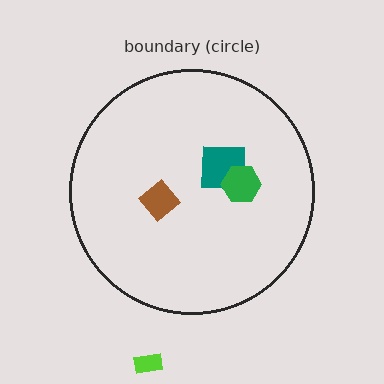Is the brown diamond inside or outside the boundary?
Inside.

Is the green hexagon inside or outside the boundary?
Inside.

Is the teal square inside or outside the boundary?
Inside.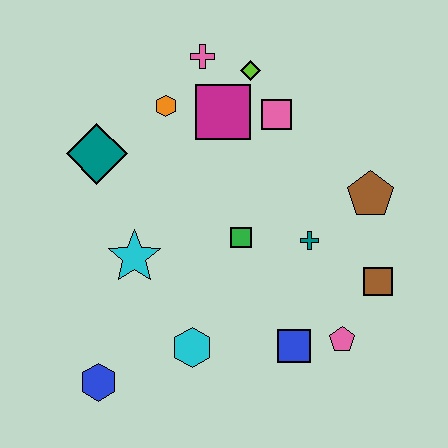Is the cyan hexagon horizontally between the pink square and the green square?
No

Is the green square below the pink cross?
Yes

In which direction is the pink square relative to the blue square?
The pink square is above the blue square.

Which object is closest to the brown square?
The pink pentagon is closest to the brown square.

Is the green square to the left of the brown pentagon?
Yes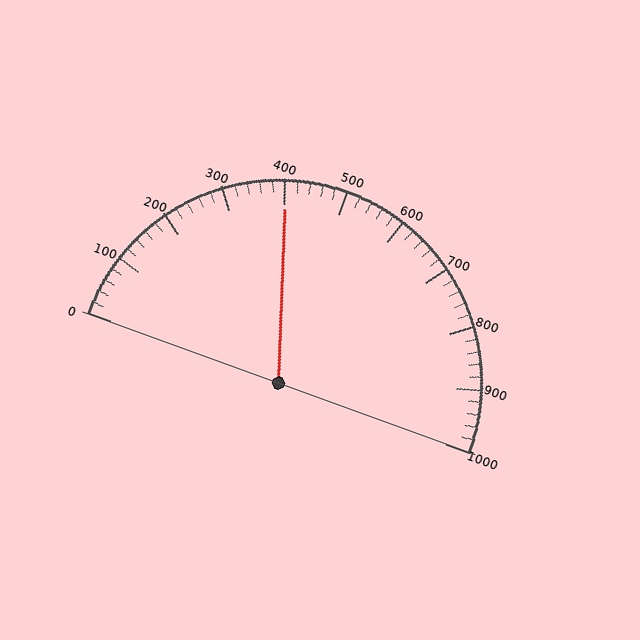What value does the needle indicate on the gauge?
The needle indicates approximately 400.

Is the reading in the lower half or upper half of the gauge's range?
The reading is in the lower half of the range (0 to 1000).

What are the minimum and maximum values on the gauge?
The gauge ranges from 0 to 1000.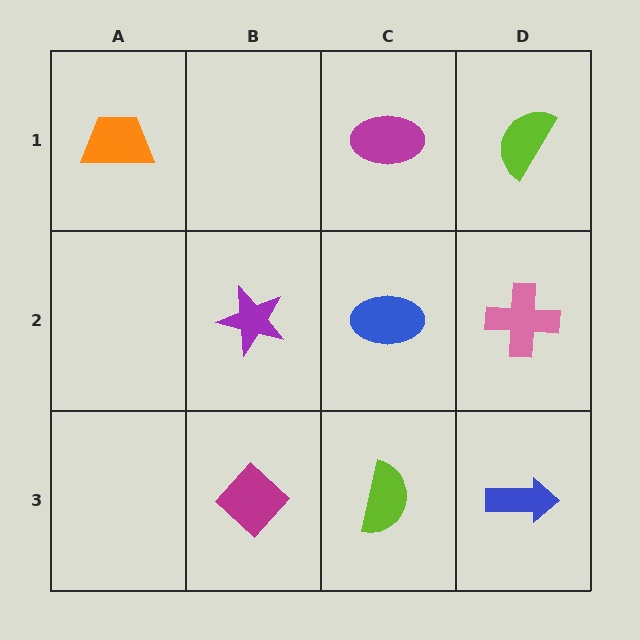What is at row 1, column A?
An orange trapezoid.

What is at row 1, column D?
A lime semicircle.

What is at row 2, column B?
A purple star.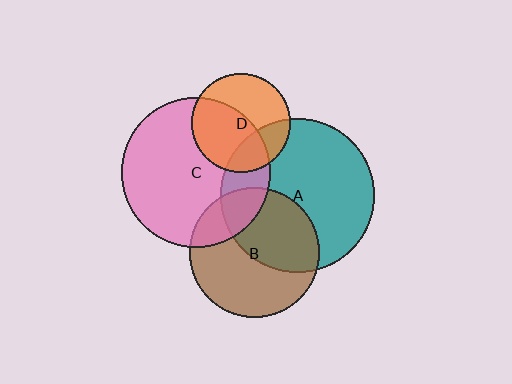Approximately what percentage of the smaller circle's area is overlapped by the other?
Approximately 55%.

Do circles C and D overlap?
Yes.